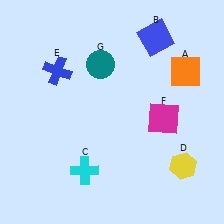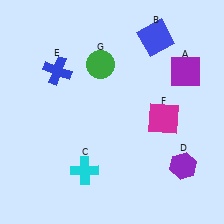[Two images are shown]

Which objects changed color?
A changed from orange to purple. D changed from yellow to purple. G changed from teal to green.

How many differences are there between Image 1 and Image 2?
There are 3 differences between the two images.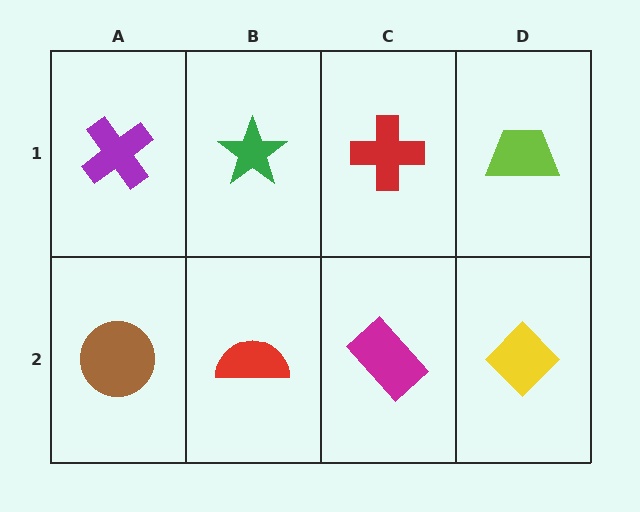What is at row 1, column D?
A lime trapezoid.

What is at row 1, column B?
A green star.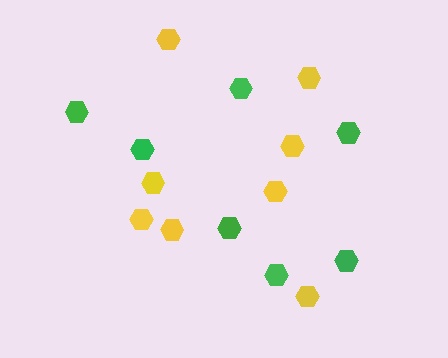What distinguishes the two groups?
There are 2 groups: one group of yellow hexagons (8) and one group of green hexagons (7).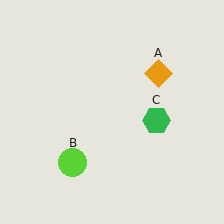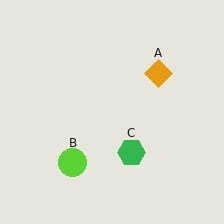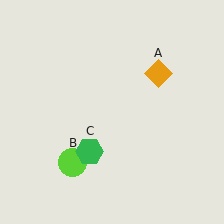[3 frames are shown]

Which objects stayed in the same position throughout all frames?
Orange diamond (object A) and lime circle (object B) remained stationary.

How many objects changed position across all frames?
1 object changed position: green hexagon (object C).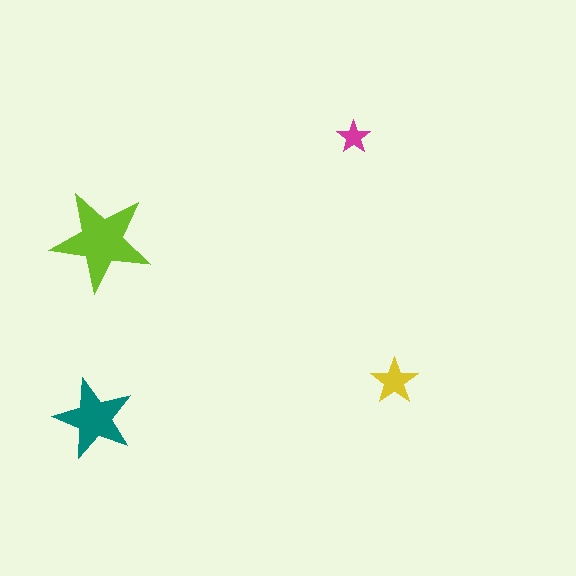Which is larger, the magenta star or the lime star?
The lime one.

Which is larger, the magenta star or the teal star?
The teal one.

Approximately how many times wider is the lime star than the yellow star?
About 2 times wider.